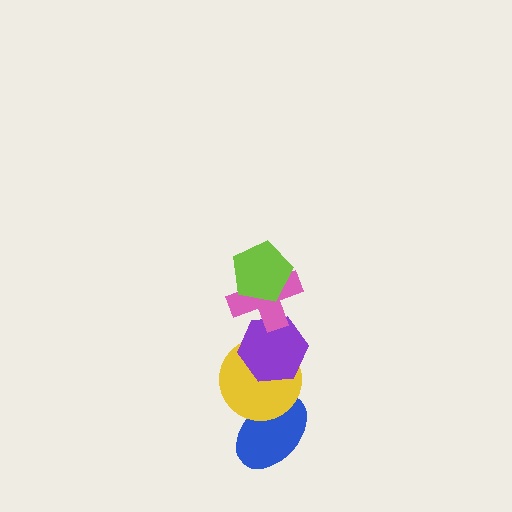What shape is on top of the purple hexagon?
The pink cross is on top of the purple hexagon.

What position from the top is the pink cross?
The pink cross is 2nd from the top.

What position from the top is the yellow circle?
The yellow circle is 4th from the top.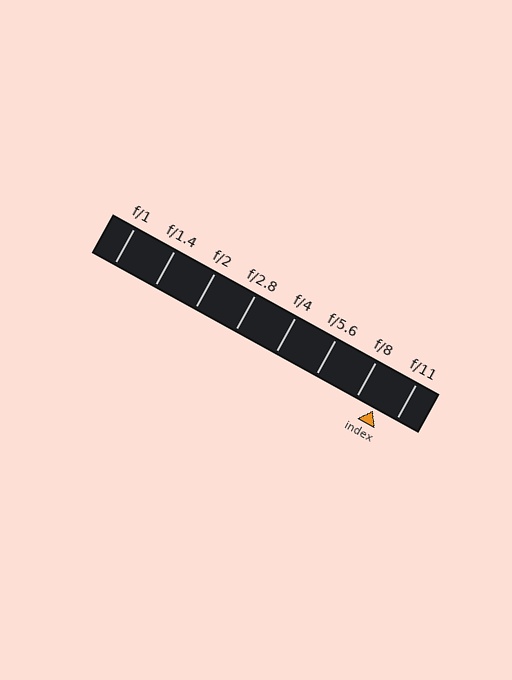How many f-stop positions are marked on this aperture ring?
There are 8 f-stop positions marked.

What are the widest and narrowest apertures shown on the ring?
The widest aperture shown is f/1 and the narrowest is f/11.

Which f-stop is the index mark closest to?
The index mark is closest to f/8.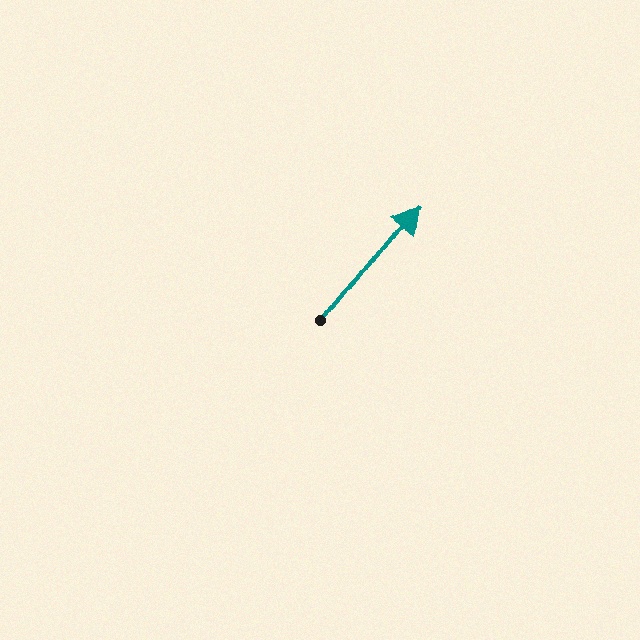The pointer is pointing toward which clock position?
Roughly 1 o'clock.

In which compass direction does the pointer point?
Northeast.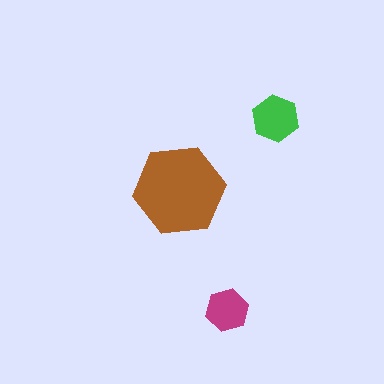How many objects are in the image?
There are 3 objects in the image.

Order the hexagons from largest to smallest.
the brown one, the green one, the magenta one.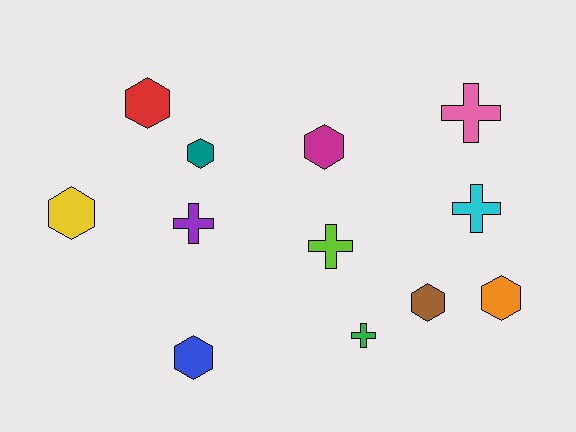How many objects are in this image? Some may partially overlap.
There are 12 objects.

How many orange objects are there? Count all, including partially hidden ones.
There is 1 orange object.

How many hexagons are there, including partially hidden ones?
There are 7 hexagons.